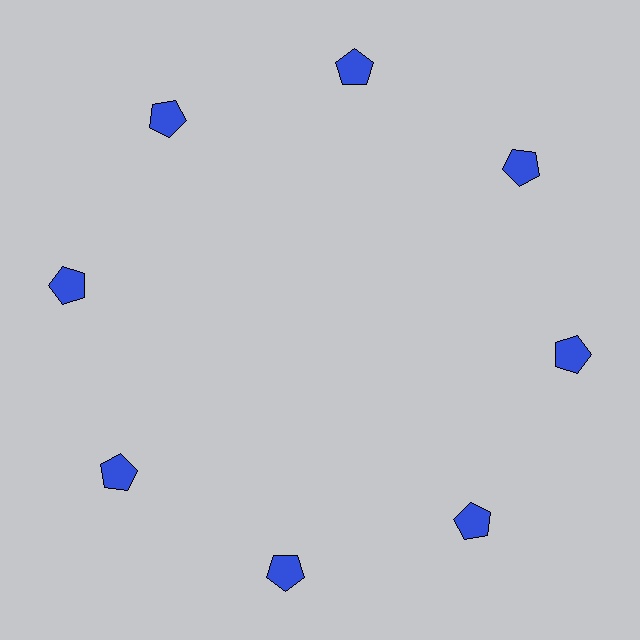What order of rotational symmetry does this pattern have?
This pattern has 8-fold rotational symmetry.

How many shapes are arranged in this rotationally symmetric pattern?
There are 8 shapes, arranged in 8 groups of 1.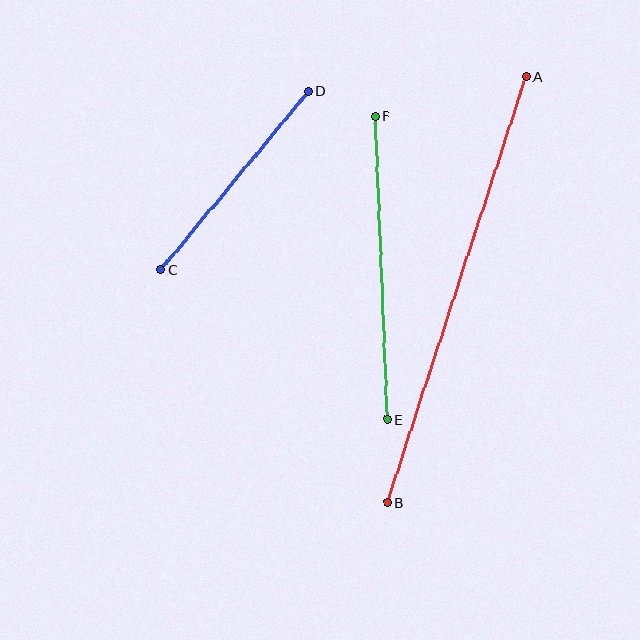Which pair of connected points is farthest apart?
Points A and B are farthest apart.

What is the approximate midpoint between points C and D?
The midpoint is at approximately (235, 180) pixels.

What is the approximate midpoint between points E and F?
The midpoint is at approximately (381, 268) pixels.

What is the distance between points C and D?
The distance is approximately 231 pixels.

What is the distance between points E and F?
The distance is approximately 303 pixels.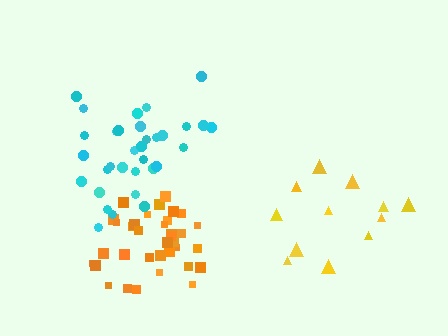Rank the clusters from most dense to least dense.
orange, cyan, yellow.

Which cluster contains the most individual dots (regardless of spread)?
Orange (35).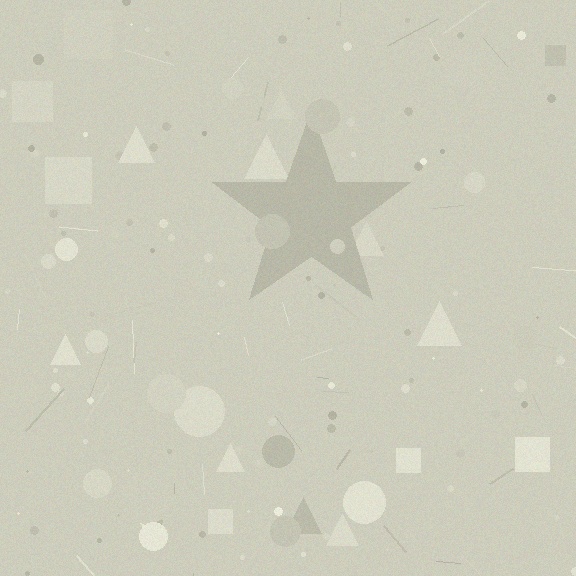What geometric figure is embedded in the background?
A star is embedded in the background.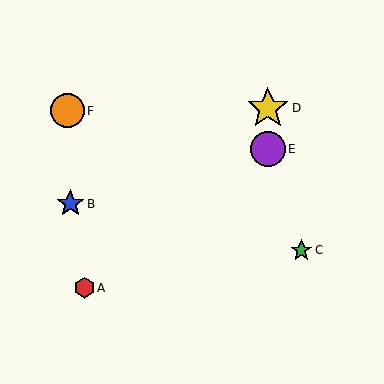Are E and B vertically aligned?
No, E is at x≈268 and B is at x≈70.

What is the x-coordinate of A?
Object A is at x≈84.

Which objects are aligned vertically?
Objects D, E are aligned vertically.